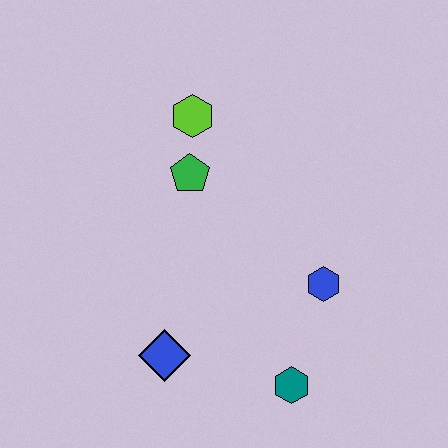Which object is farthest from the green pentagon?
The teal hexagon is farthest from the green pentagon.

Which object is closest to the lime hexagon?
The green pentagon is closest to the lime hexagon.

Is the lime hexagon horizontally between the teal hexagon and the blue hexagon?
No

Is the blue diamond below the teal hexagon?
No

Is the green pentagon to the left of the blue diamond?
No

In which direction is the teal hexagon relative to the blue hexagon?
The teal hexagon is below the blue hexagon.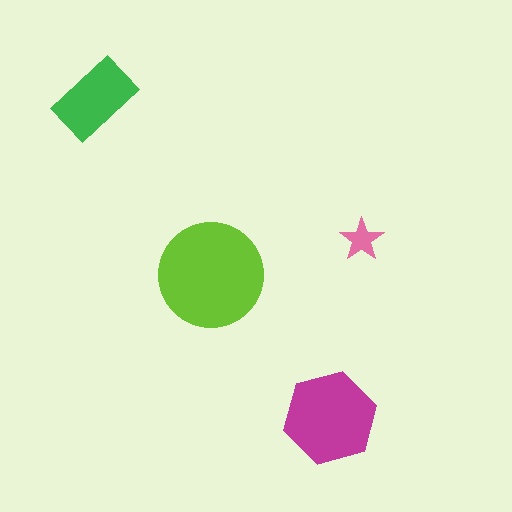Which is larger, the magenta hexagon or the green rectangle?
The magenta hexagon.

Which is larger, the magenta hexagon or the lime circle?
The lime circle.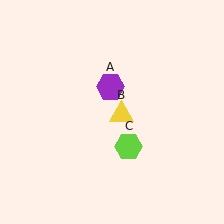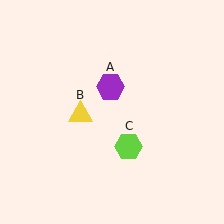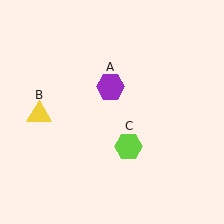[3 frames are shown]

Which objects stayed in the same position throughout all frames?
Purple hexagon (object A) and lime hexagon (object C) remained stationary.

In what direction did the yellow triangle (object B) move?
The yellow triangle (object B) moved left.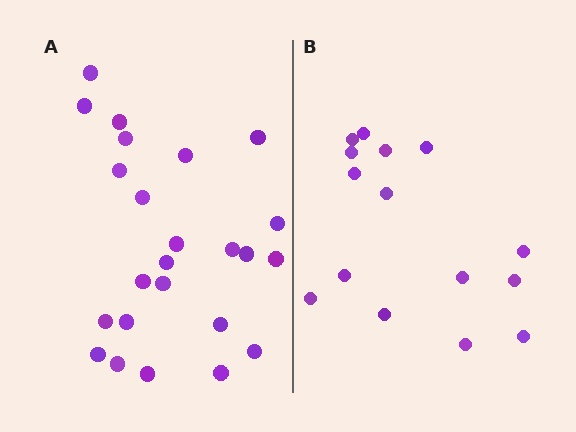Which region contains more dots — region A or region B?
Region A (the left region) has more dots.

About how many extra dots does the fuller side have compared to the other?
Region A has roughly 8 or so more dots than region B.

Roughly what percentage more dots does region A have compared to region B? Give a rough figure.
About 60% more.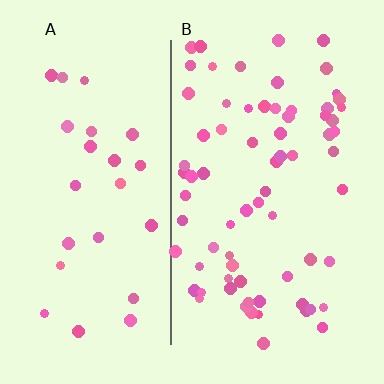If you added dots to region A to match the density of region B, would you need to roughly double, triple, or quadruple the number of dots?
Approximately triple.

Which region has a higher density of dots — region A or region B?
B (the right).